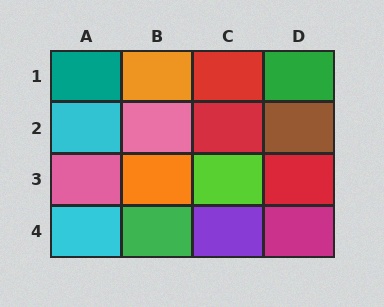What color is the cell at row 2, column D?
Brown.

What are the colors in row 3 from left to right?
Pink, orange, lime, red.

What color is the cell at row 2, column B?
Pink.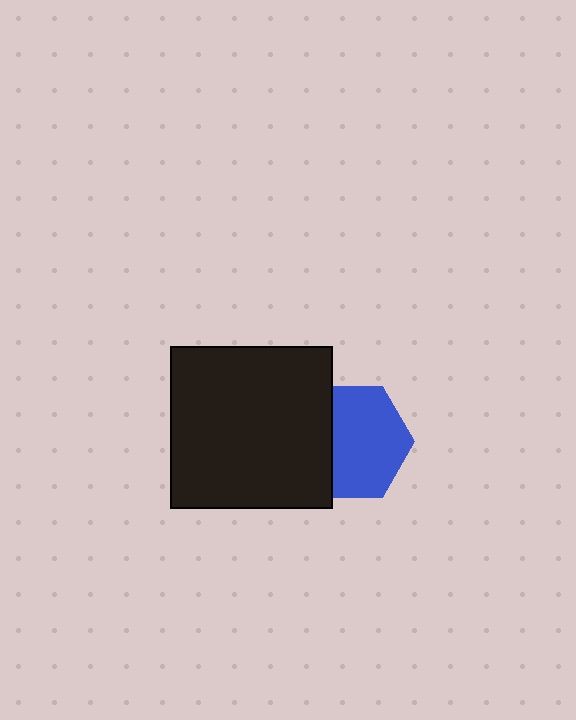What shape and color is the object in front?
The object in front is a black square.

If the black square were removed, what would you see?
You would see the complete blue hexagon.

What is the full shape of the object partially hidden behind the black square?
The partially hidden object is a blue hexagon.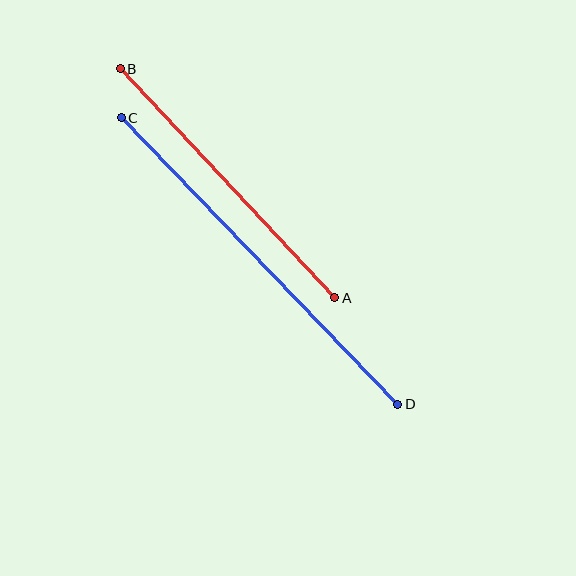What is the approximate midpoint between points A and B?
The midpoint is at approximately (227, 183) pixels.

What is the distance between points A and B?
The distance is approximately 314 pixels.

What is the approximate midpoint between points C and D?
The midpoint is at approximately (260, 261) pixels.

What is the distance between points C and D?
The distance is approximately 398 pixels.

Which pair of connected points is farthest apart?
Points C and D are farthest apart.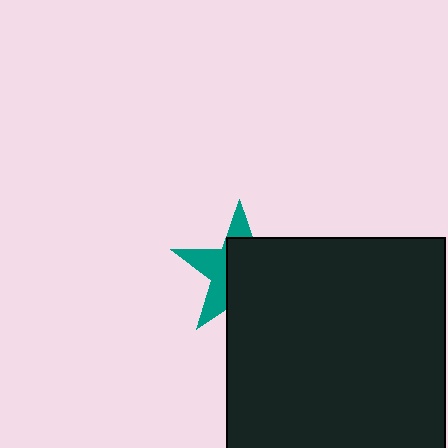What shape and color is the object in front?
The object in front is a black square.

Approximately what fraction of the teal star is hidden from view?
Roughly 60% of the teal star is hidden behind the black square.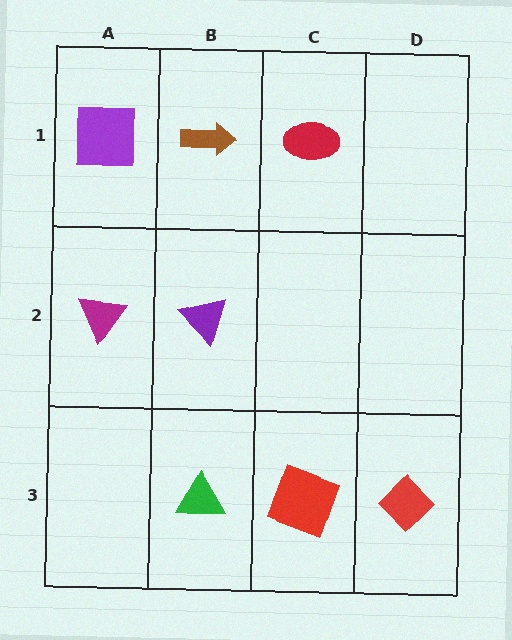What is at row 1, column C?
A red ellipse.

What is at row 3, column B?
A green triangle.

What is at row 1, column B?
A brown arrow.